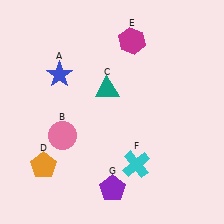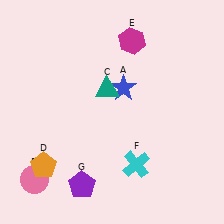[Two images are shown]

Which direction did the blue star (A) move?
The blue star (A) moved right.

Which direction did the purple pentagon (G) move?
The purple pentagon (G) moved left.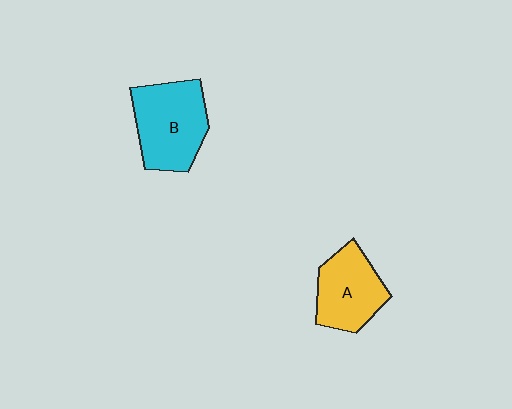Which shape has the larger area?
Shape B (cyan).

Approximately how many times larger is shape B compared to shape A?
Approximately 1.2 times.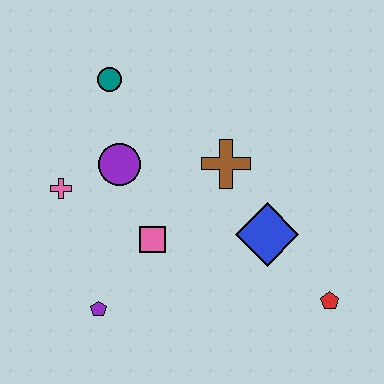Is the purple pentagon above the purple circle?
No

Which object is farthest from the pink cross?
The red pentagon is farthest from the pink cross.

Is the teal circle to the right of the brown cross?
No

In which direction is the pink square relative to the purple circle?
The pink square is below the purple circle.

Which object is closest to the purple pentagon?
The pink square is closest to the purple pentagon.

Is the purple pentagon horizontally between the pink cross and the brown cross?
Yes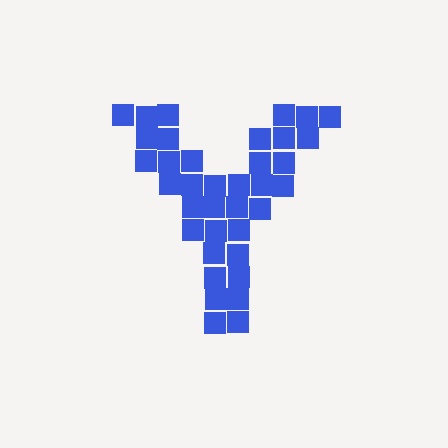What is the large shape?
The large shape is the letter Y.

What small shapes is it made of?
It is made of small squares.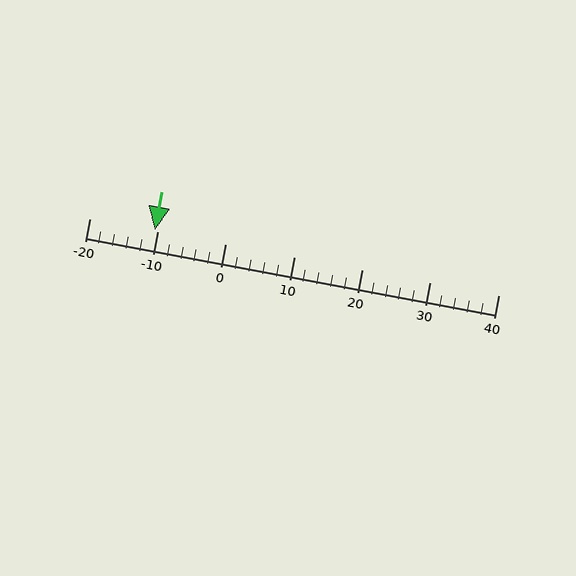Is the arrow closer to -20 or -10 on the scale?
The arrow is closer to -10.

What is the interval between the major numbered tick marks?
The major tick marks are spaced 10 units apart.